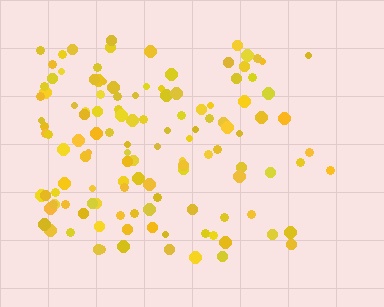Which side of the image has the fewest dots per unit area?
The right.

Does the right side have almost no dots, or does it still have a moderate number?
Still a moderate number, just noticeably fewer than the left.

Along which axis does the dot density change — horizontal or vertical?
Horizontal.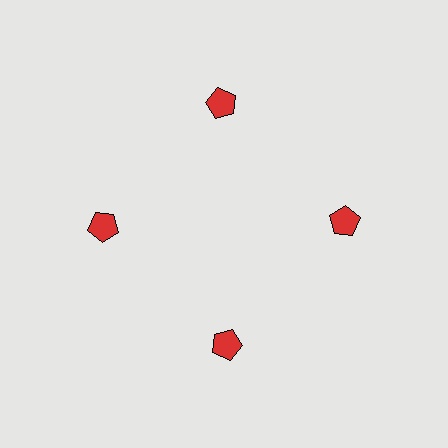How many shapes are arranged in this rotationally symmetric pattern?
There are 4 shapes, arranged in 4 groups of 1.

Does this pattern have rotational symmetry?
Yes, this pattern has 4-fold rotational symmetry. It looks the same after rotating 90 degrees around the center.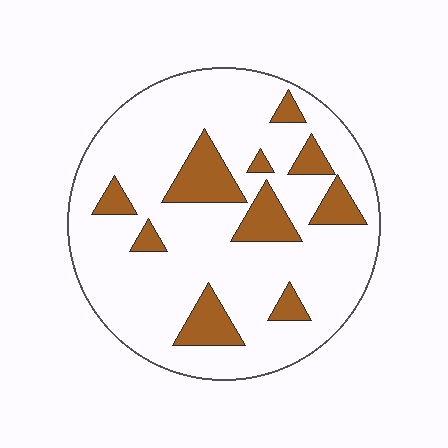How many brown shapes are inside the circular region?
10.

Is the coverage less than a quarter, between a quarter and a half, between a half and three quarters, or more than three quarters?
Less than a quarter.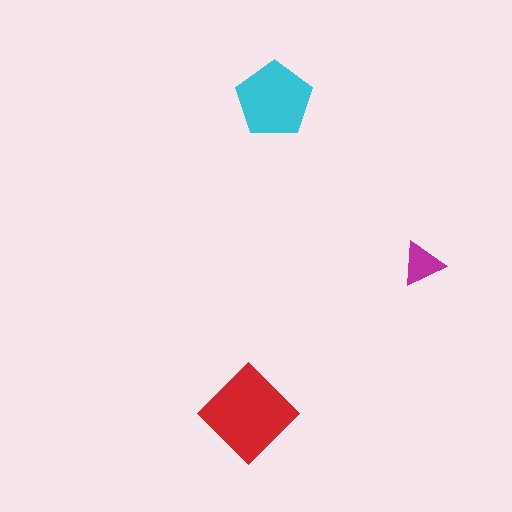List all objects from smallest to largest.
The magenta triangle, the cyan pentagon, the red diamond.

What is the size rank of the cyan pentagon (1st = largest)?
2nd.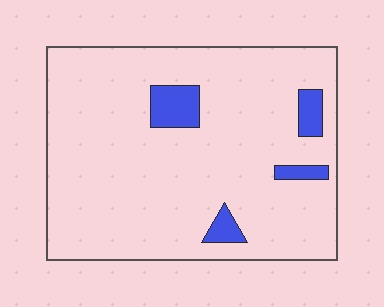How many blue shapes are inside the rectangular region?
4.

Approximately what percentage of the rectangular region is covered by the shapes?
Approximately 10%.